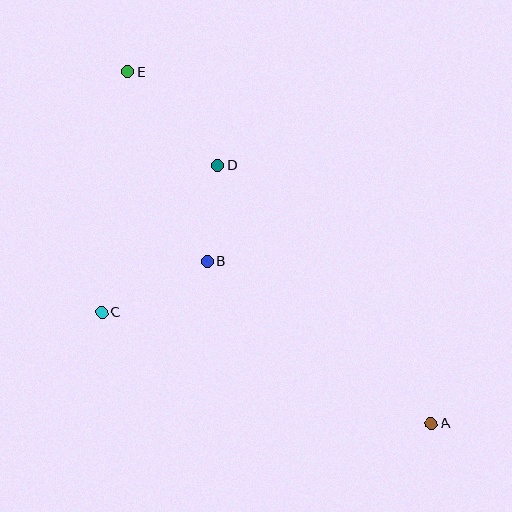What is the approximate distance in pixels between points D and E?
The distance between D and E is approximately 129 pixels.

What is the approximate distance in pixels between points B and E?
The distance between B and E is approximately 205 pixels.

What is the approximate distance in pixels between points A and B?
The distance between A and B is approximately 277 pixels.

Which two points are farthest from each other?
Points A and E are farthest from each other.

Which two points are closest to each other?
Points B and D are closest to each other.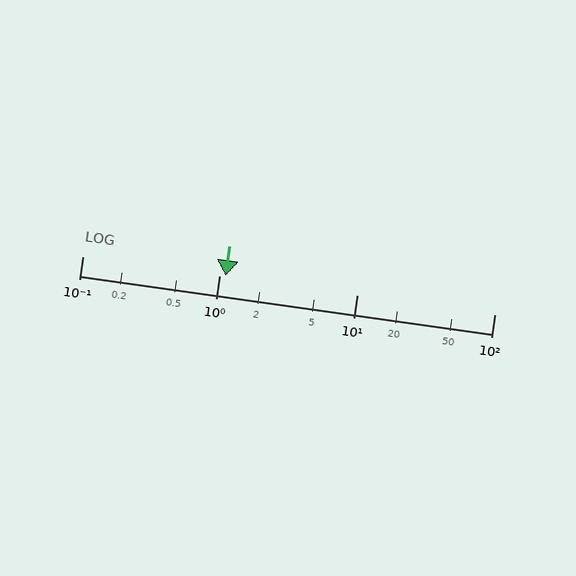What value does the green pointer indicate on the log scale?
The pointer indicates approximately 1.1.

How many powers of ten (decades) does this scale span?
The scale spans 3 decades, from 0.1 to 100.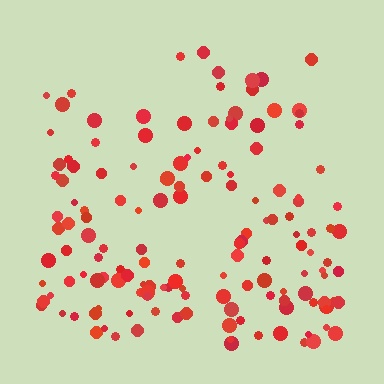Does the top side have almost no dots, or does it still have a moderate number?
Still a moderate number, just noticeably fewer than the bottom.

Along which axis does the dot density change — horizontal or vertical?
Vertical.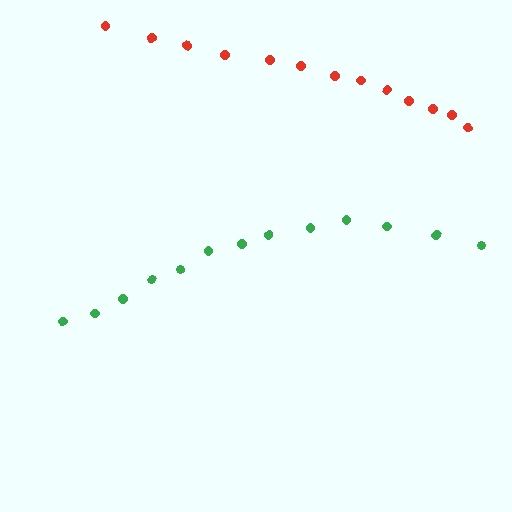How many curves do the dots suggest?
There are 2 distinct paths.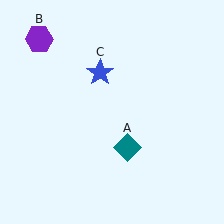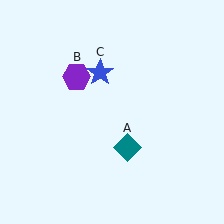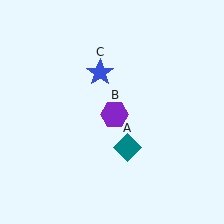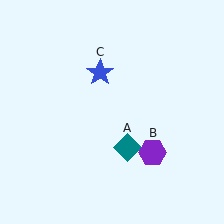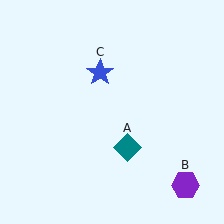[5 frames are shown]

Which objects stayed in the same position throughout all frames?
Teal diamond (object A) and blue star (object C) remained stationary.